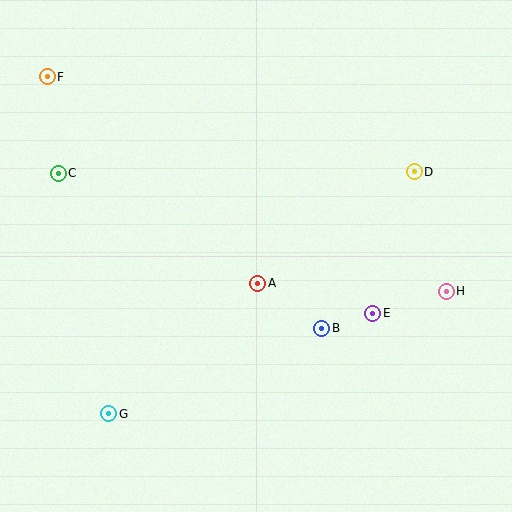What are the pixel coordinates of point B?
Point B is at (322, 329).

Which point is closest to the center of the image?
Point A at (258, 283) is closest to the center.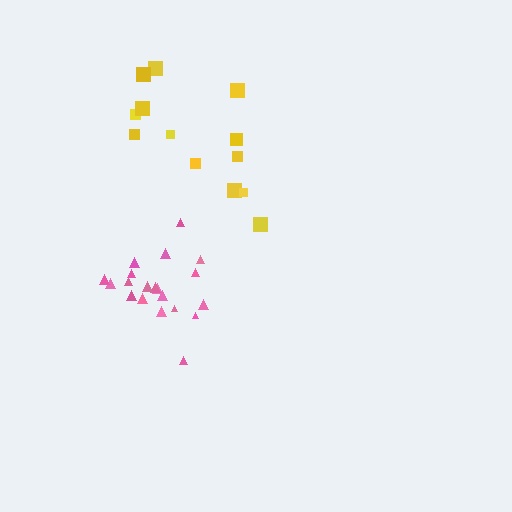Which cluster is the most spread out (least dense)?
Yellow.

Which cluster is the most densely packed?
Pink.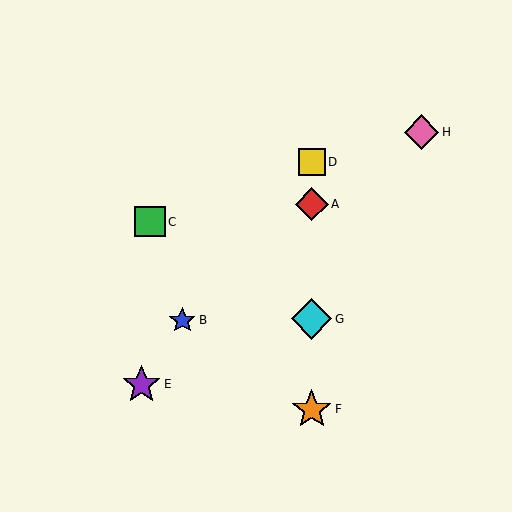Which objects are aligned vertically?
Objects A, D, F, G are aligned vertically.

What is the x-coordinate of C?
Object C is at x≈150.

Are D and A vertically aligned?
Yes, both are at x≈312.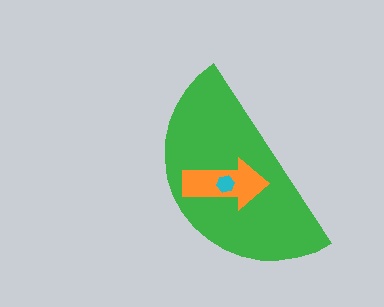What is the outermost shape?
The green semicircle.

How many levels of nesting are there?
3.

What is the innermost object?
The cyan hexagon.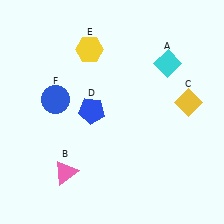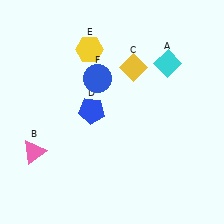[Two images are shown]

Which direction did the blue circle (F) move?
The blue circle (F) moved right.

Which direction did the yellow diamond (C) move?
The yellow diamond (C) moved left.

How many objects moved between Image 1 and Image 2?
3 objects moved between the two images.